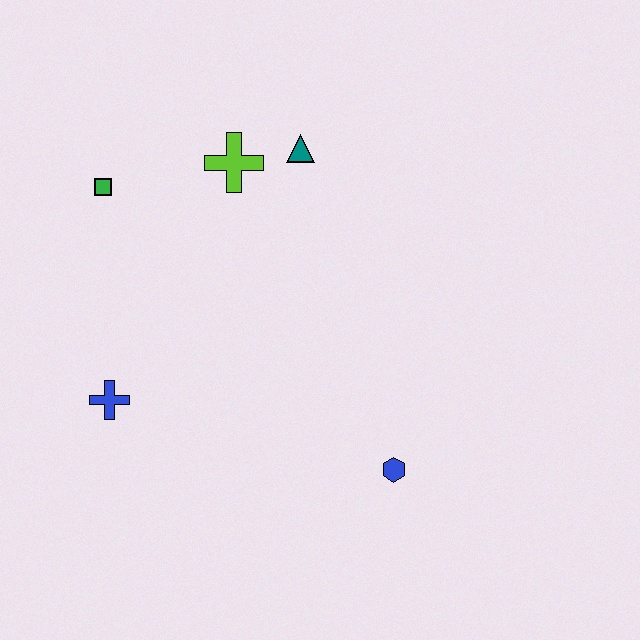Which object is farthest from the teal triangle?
The blue hexagon is farthest from the teal triangle.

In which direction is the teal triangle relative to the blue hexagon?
The teal triangle is above the blue hexagon.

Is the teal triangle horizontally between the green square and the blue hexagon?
Yes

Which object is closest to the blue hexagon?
The blue cross is closest to the blue hexagon.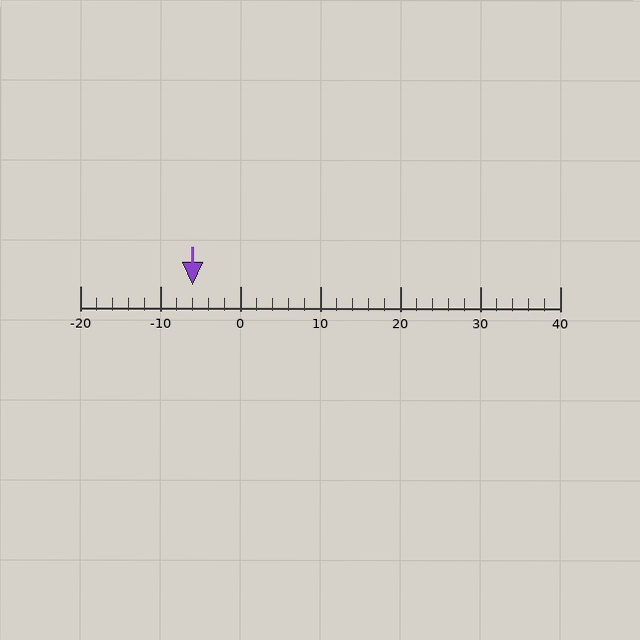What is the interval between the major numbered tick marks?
The major tick marks are spaced 10 units apart.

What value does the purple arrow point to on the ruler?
The purple arrow points to approximately -6.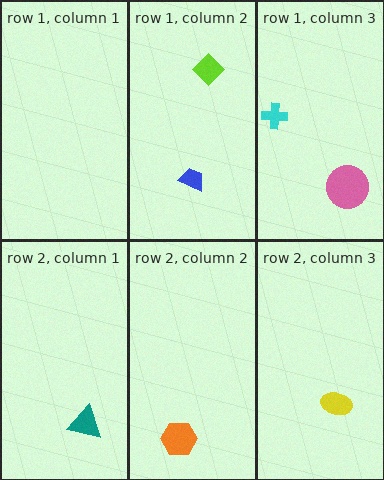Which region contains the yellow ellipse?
The row 2, column 3 region.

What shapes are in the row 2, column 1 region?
The teal triangle.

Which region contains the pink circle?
The row 1, column 3 region.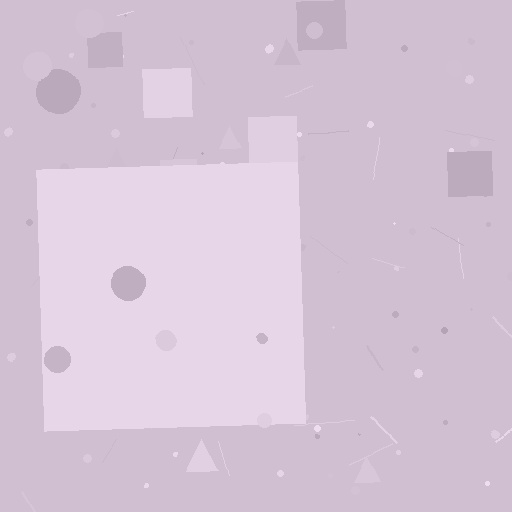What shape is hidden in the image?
A square is hidden in the image.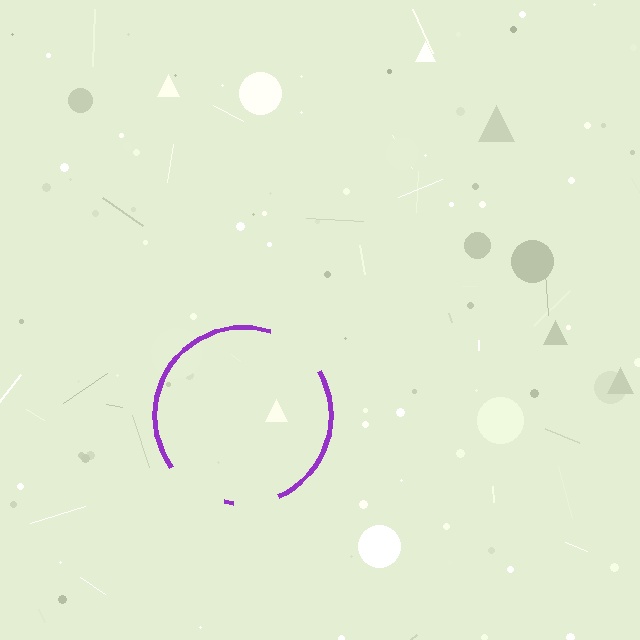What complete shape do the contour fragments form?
The contour fragments form a circle.